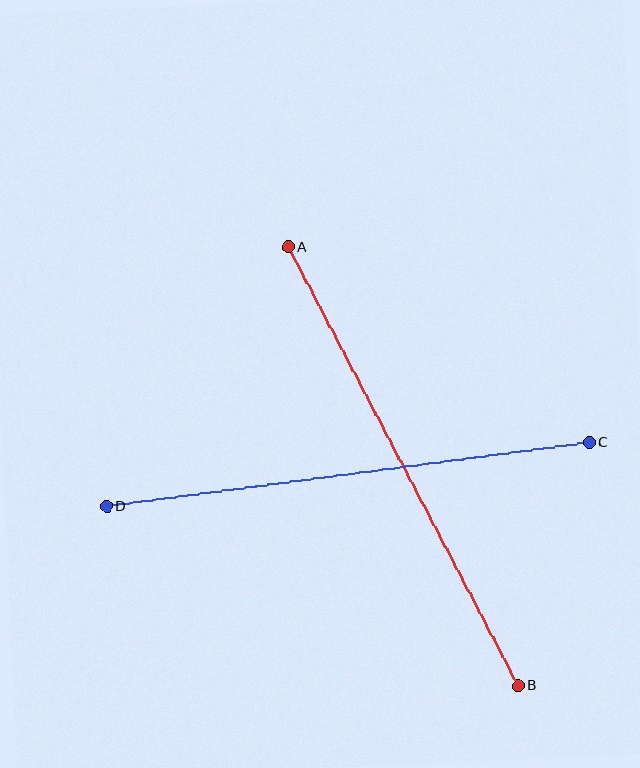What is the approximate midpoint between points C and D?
The midpoint is at approximately (348, 475) pixels.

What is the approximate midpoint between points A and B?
The midpoint is at approximately (403, 466) pixels.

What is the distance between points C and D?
The distance is approximately 487 pixels.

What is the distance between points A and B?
The distance is approximately 495 pixels.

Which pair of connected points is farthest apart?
Points A and B are farthest apart.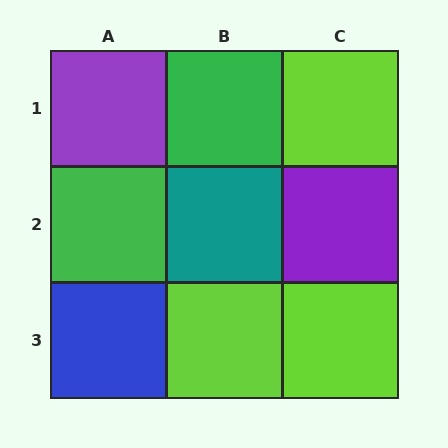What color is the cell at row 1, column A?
Purple.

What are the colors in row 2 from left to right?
Green, teal, purple.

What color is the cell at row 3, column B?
Lime.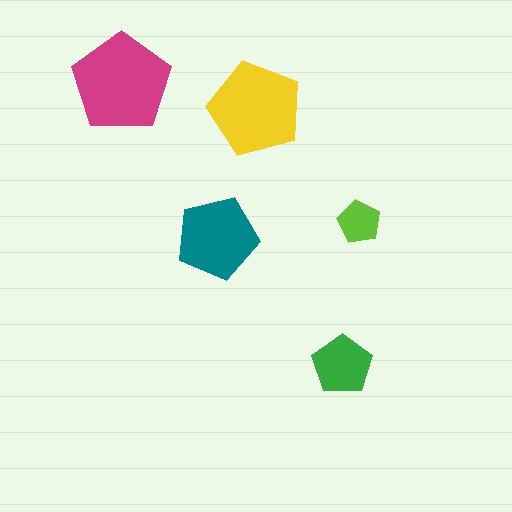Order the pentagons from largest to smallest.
the magenta one, the yellow one, the teal one, the green one, the lime one.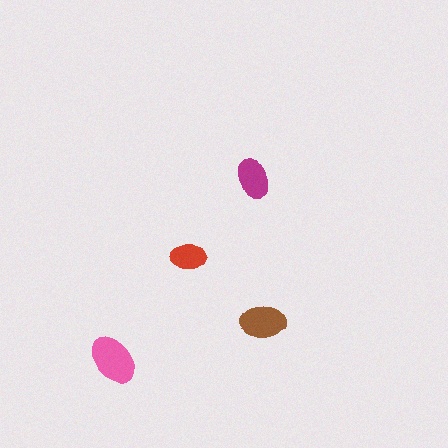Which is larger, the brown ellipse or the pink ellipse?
The pink one.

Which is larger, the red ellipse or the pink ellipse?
The pink one.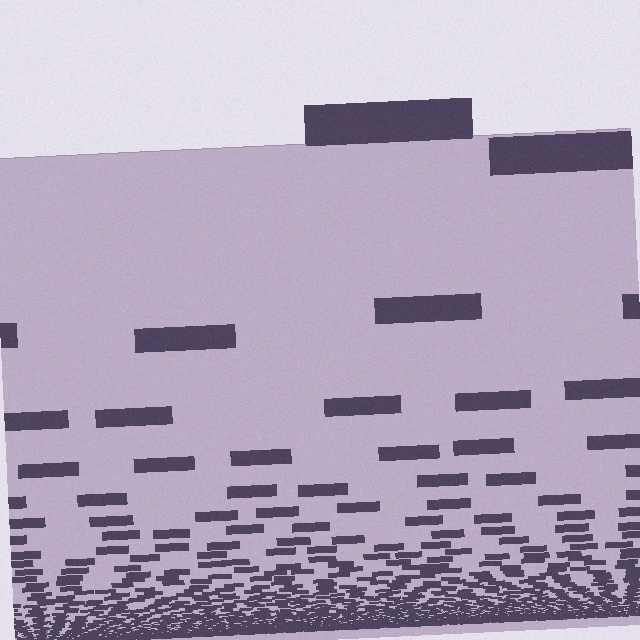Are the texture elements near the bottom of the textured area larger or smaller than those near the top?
Smaller. The gradient is inverted — elements near the bottom are smaller and denser.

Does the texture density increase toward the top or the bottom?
Density increases toward the bottom.